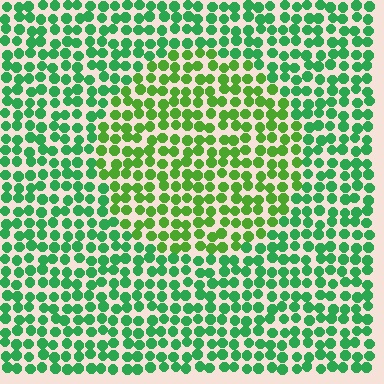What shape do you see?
I see a circle.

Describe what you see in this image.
The image is filled with small green elements in a uniform arrangement. A circle-shaped region is visible where the elements are tinted to a slightly different hue, forming a subtle color boundary.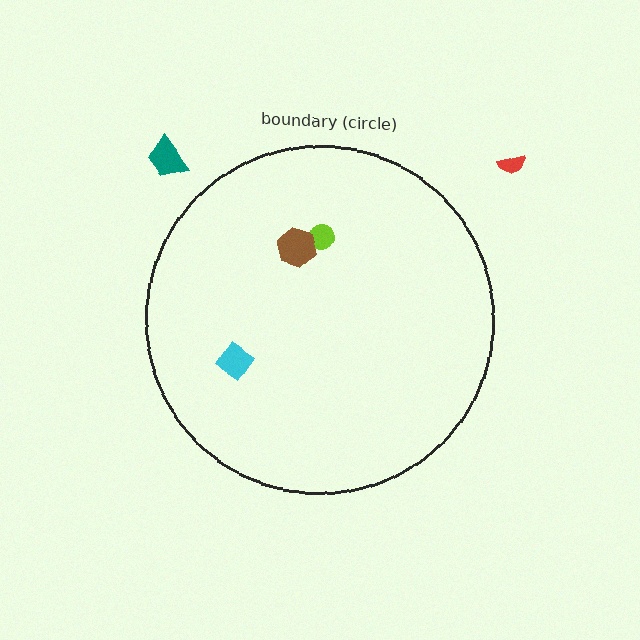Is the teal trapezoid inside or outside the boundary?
Outside.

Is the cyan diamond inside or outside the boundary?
Inside.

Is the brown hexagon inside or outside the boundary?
Inside.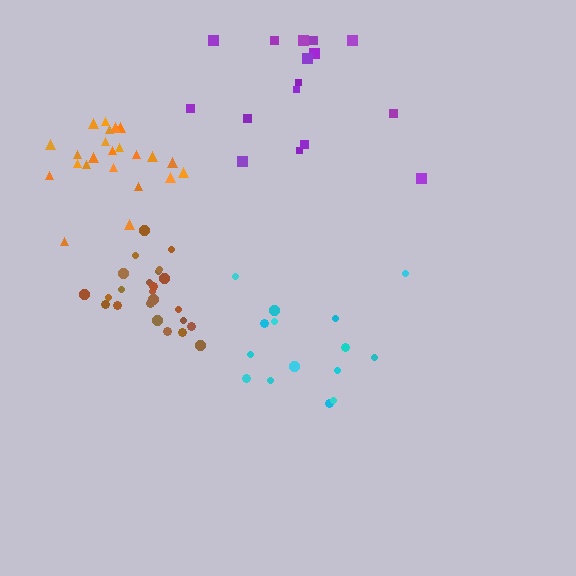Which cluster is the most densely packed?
Brown.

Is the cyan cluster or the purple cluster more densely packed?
Cyan.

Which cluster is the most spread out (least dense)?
Purple.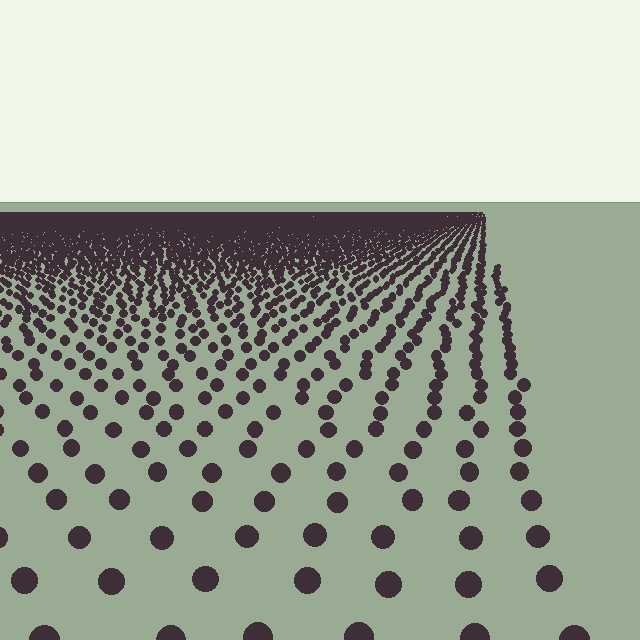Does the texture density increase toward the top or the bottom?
Density increases toward the top.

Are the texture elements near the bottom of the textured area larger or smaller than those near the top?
Larger. Near the bottom, elements are closer to the viewer and appear at a bigger on-screen size.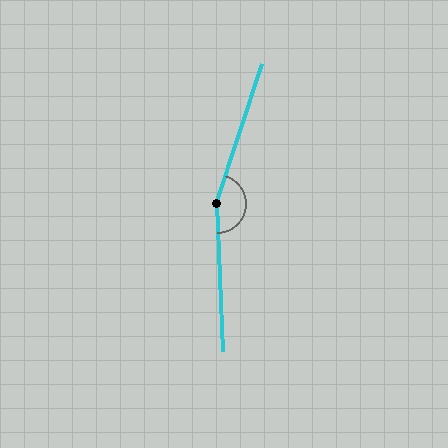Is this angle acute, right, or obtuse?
It is obtuse.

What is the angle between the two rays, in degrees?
Approximately 160 degrees.